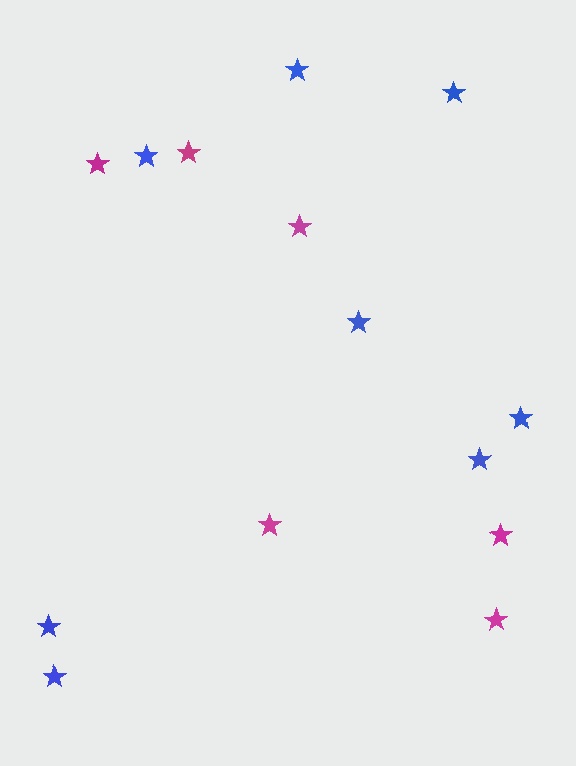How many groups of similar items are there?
There are 2 groups: one group of blue stars (8) and one group of magenta stars (6).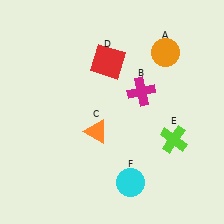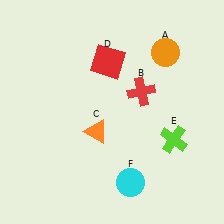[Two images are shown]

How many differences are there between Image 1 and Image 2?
There is 1 difference between the two images.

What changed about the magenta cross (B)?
In Image 1, B is magenta. In Image 2, it changed to red.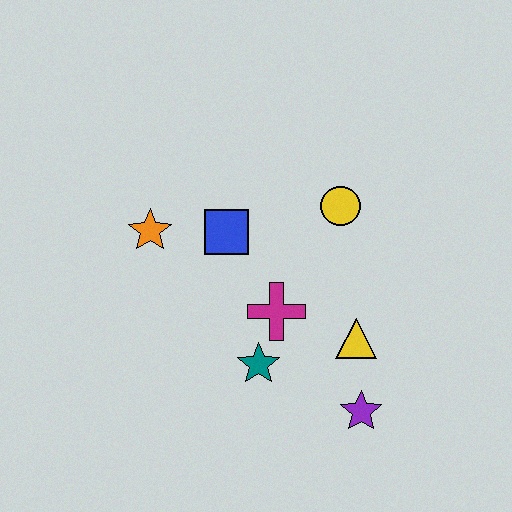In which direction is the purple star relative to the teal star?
The purple star is to the right of the teal star.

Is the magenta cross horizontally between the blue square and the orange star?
No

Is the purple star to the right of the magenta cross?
Yes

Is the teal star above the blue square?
No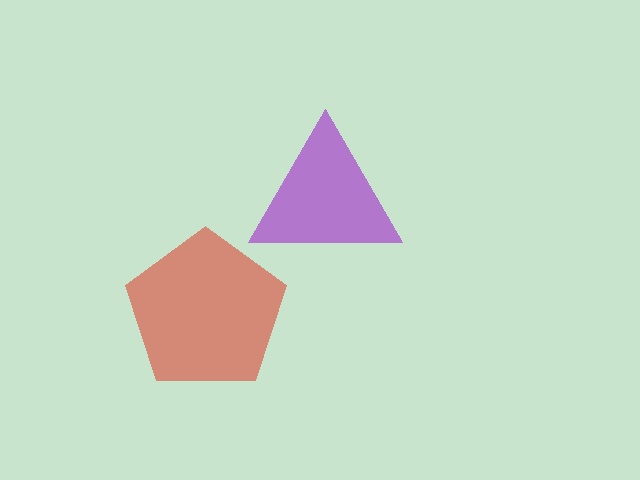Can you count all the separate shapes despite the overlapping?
Yes, there are 2 separate shapes.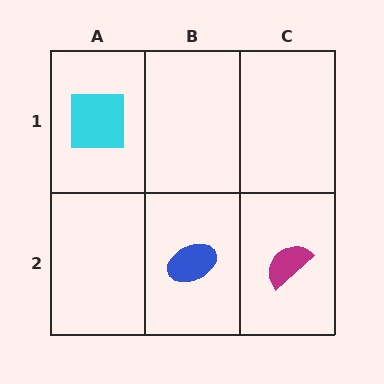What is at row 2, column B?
A blue ellipse.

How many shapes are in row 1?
1 shape.